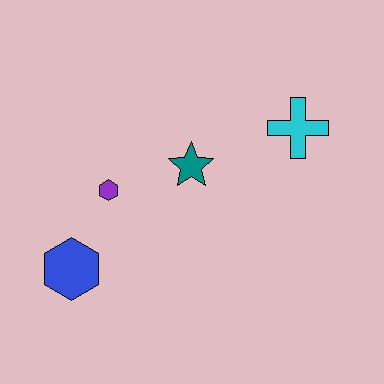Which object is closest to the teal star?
The purple hexagon is closest to the teal star.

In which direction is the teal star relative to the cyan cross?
The teal star is to the left of the cyan cross.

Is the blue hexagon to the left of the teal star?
Yes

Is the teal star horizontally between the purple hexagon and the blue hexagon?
No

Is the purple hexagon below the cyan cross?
Yes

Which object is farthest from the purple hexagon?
The cyan cross is farthest from the purple hexagon.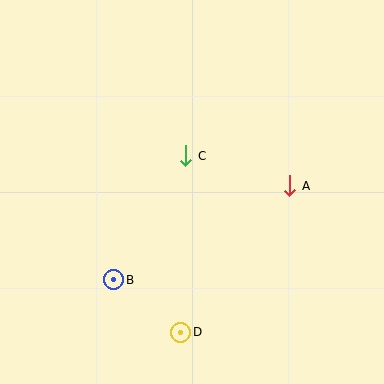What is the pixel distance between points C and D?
The distance between C and D is 176 pixels.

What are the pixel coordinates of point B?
Point B is at (114, 280).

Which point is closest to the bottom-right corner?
Point D is closest to the bottom-right corner.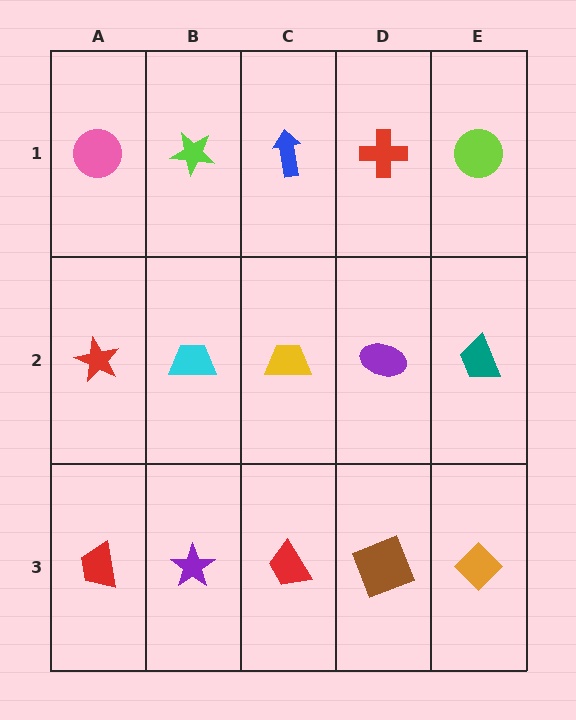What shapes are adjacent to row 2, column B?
A lime star (row 1, column B), a purple star (row 3, column B), a red star (row 2, column A), a yellow trapezoid (row 2, column C).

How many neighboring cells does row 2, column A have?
3.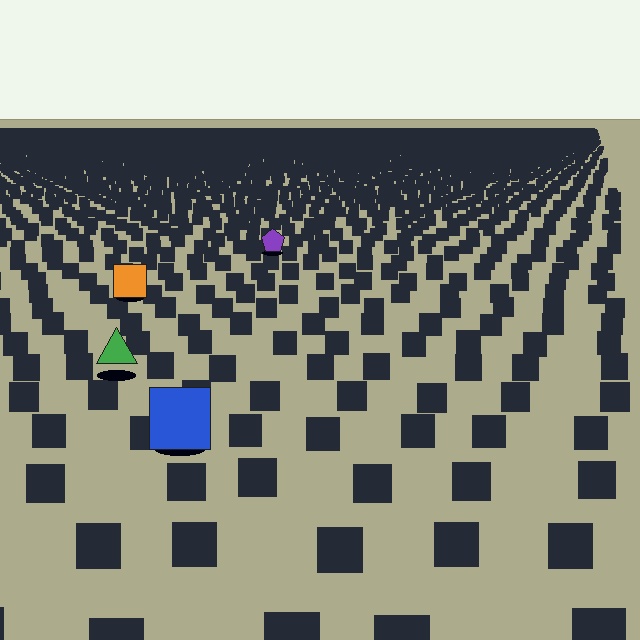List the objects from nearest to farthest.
From nearest to farthest: the blue square, the green triangle, the orange square, the purple pentagon.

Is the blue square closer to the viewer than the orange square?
Yes. The blue square is closer — you can tell from the texture gradient: the ground texture is coarser near it.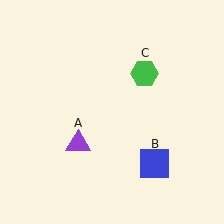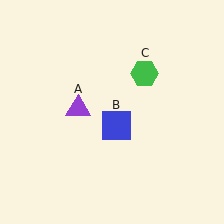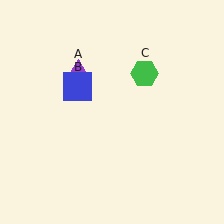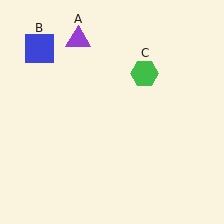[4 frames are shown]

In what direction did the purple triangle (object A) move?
The purple triangle (object A) moved up.